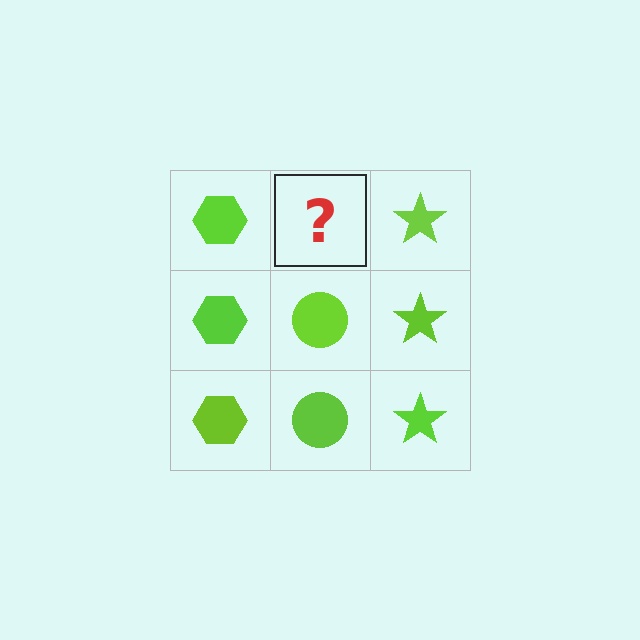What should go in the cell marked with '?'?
The missing cell should contain a lime circle.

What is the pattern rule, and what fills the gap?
The rule is that each column has a consistent shape. The gap should be filled with a lime circle.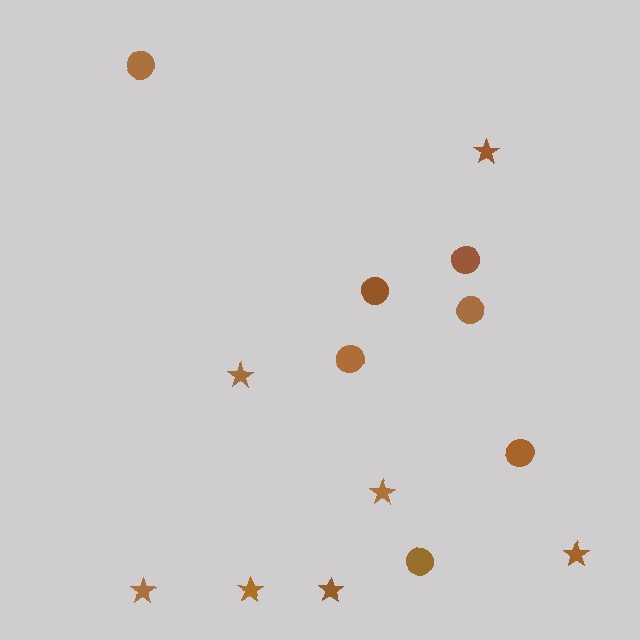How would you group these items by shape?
There are 2 groups: one group of circles (7) and one group of stars (7).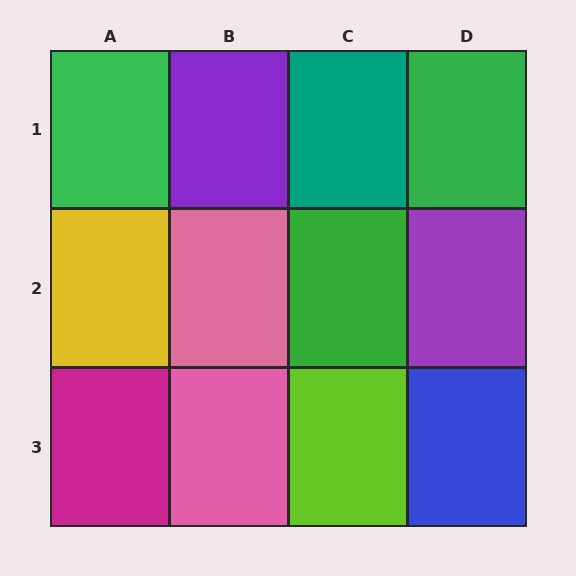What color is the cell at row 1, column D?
Green.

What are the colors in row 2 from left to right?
Yellow, pink, green, purple.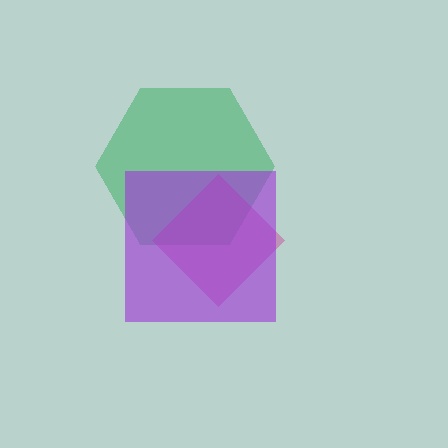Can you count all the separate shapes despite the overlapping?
Yes, there are 3 separate shapes.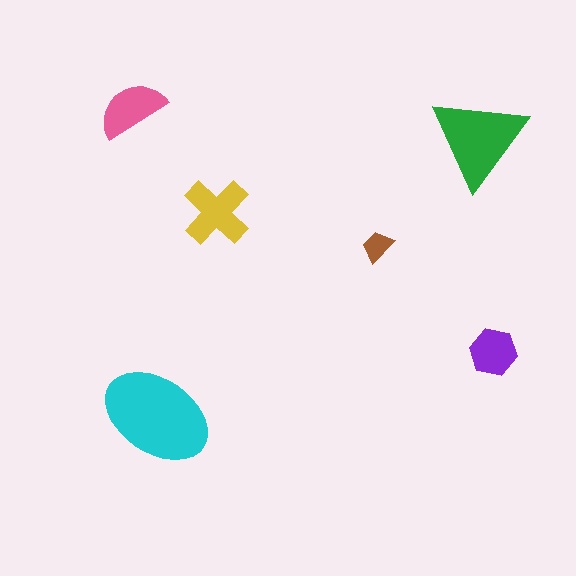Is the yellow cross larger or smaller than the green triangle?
Smaller.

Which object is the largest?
The cyan ellipse.